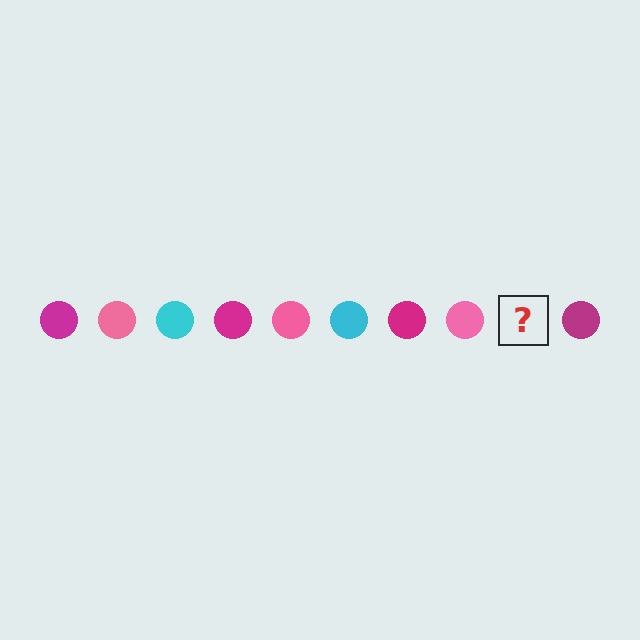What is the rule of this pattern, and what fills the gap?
The rule is that the pattern cycles through magenta, pink, cyan circles. The gap should be filled with a cyan circle.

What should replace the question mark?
The question mark should be replaced with a cyan circle.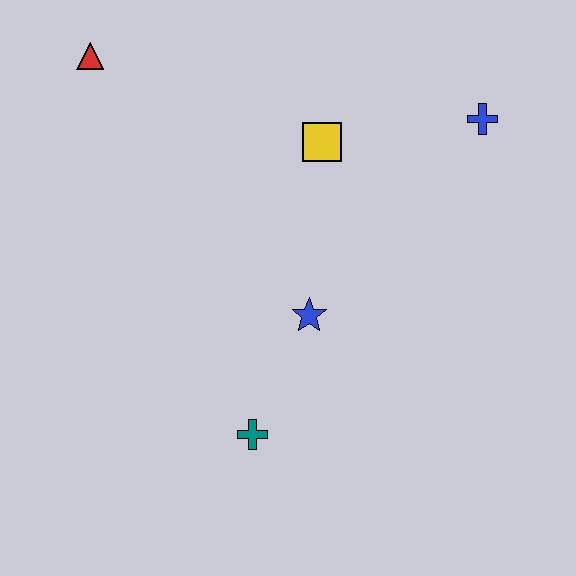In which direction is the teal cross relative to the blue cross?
The teal cross is below the blue cross.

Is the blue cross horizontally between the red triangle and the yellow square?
No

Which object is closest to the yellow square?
The blue cross is closest to the yellow square.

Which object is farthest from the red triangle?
The teal cross is farthest from the red triangle.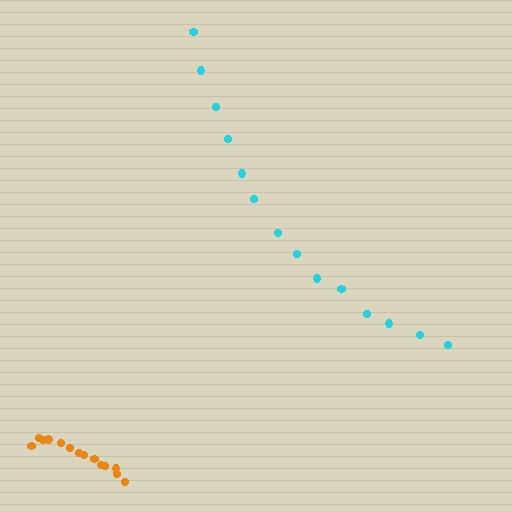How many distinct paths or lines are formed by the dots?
There are 2 distinct paths.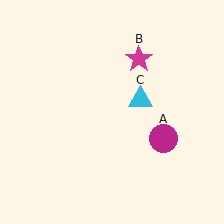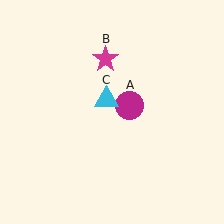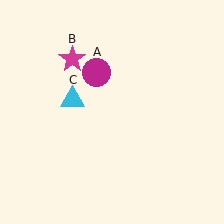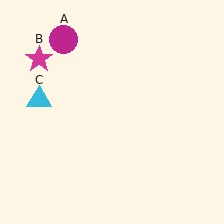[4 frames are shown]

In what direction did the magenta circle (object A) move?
The magenta circle (object A) moved up and to the left.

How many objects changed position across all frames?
3 objects changed position: magenta circle (object A), magenta star (object B), cyan triangle (object C).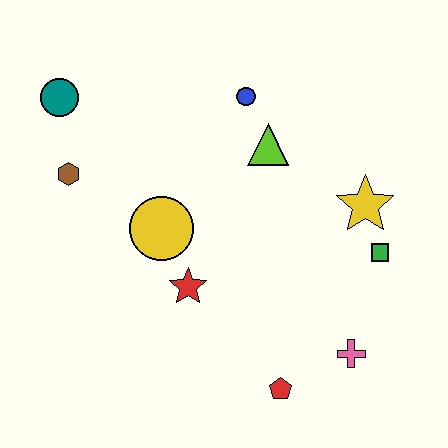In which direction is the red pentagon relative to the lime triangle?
The red pentagon is below the lime triangle.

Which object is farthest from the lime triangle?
The red pentagon is farthest from the lime triangle.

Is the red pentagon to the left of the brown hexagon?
No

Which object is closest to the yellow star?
The green square is closest to the yellow star.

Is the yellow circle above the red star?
Yes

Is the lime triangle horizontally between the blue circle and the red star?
No